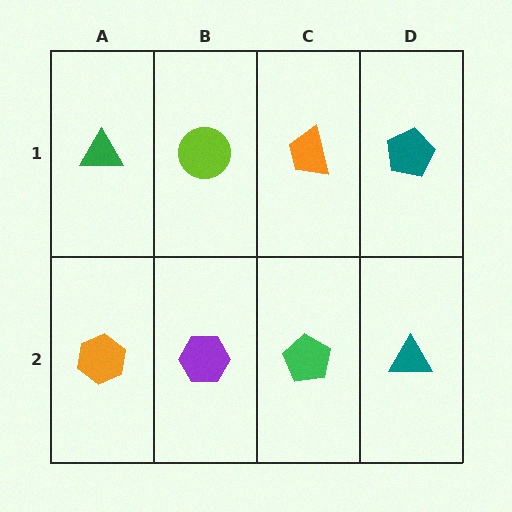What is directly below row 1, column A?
An orange hexagon.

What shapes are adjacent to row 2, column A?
A green triangle (row 1, column A), a purple hexagon (row 2, column B).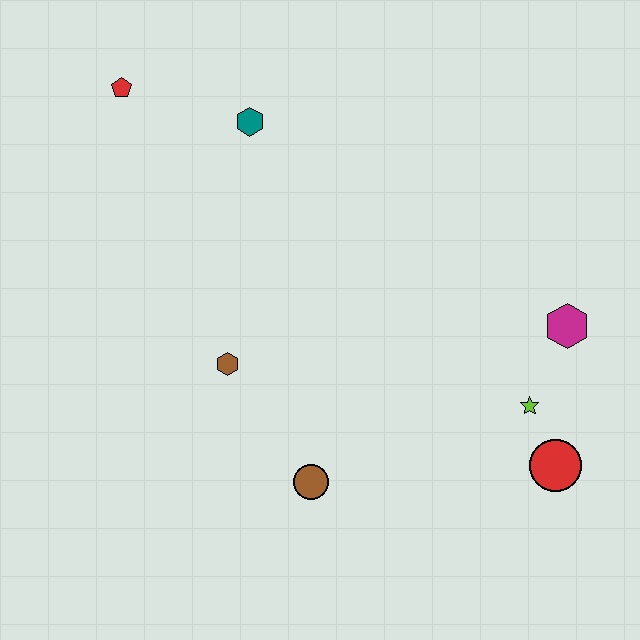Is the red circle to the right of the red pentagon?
Yes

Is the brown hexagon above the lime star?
Yes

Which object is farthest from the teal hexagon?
The red circle is farthest from the teal hexagon.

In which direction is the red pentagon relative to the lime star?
The red pentagon is to the left of the lime star.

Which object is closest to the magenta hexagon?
The lime star is closest to the magenta hexagon.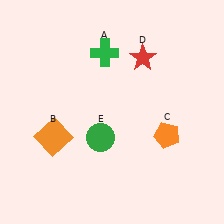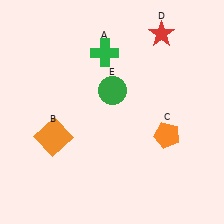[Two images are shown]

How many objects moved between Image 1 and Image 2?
2 objects moved between the two images.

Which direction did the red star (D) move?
The red star (D) moved up.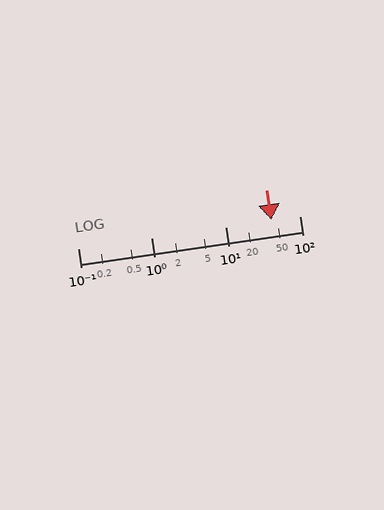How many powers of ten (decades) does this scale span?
The scale spans 3 decades, from 0.1 to 100.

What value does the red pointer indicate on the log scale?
The pointer indicates approximately 41.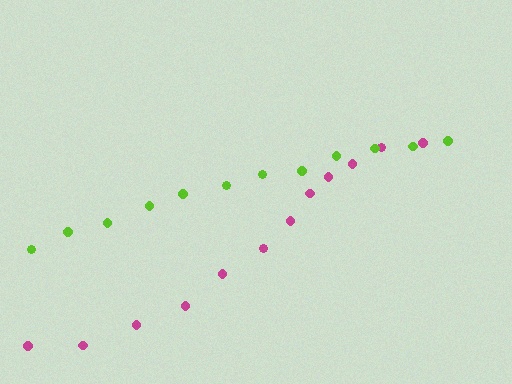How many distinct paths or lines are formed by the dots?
There are 2 distinct paths.